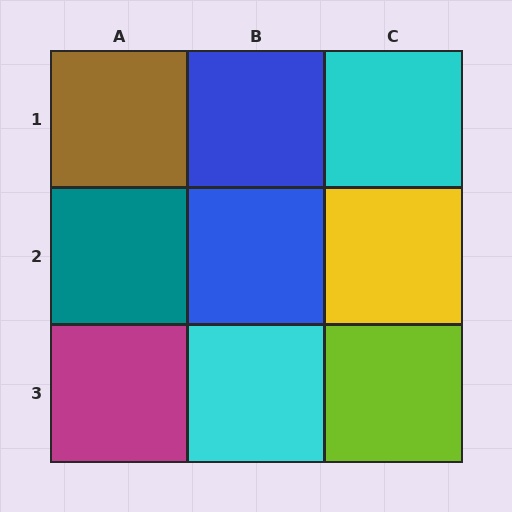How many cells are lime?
1 cell is lime.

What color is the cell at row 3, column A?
Magenta.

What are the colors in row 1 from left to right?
Brown, blue, cyan.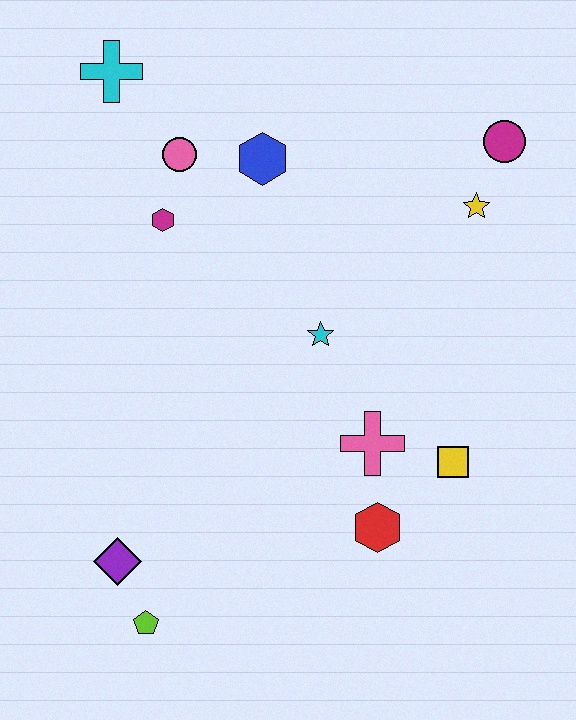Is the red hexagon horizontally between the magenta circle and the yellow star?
No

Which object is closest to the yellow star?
The magenta circle is closest to the yellow star.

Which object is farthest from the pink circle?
The lime pentagon is farthest from the pink circle.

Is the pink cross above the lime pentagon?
Yes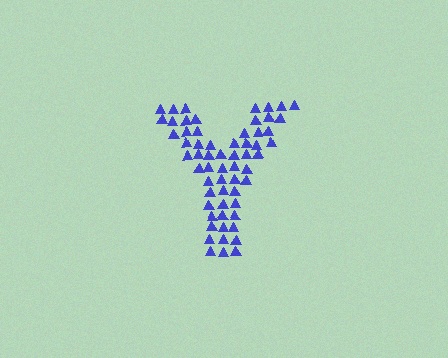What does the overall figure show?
The overall figure shows the letter Y.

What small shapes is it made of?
It is made of small triangles.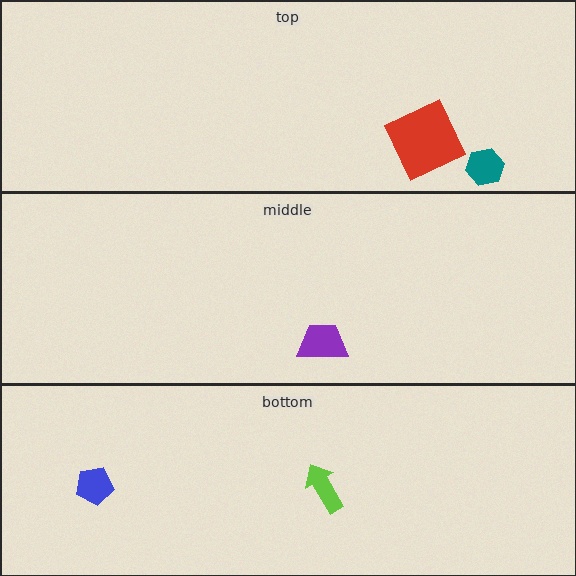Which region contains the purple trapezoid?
The middle region.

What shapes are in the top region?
The red square, the teal hexagon.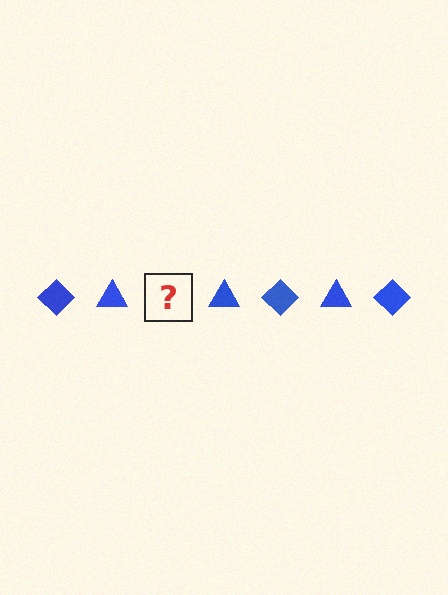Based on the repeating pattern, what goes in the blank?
The blank should be a blue diamond.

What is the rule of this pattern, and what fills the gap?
The rule is that the pattern cycles through diamond, triangle shapes in blue. The gap should be filled with a blue diamond.